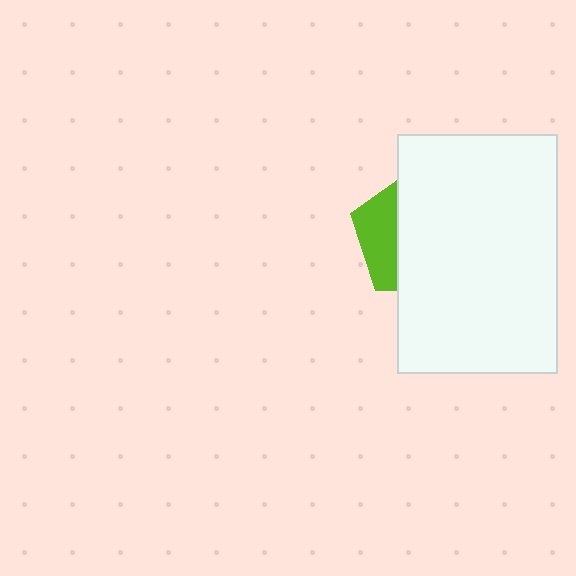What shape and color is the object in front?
The object in front is a white rectangle.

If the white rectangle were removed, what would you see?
You would see the complete lime pentagon.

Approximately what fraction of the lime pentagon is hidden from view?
Roughly 69% of the lime pentagon is hidden behind the white rectangle.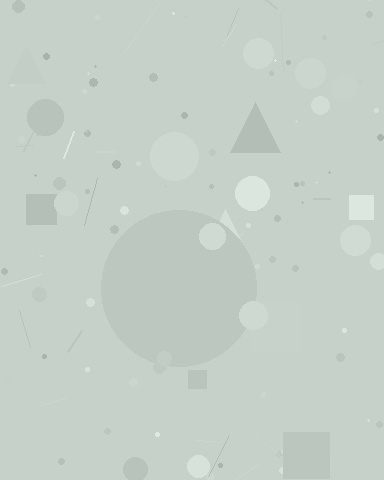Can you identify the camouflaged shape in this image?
The camouflaged shape is a circle.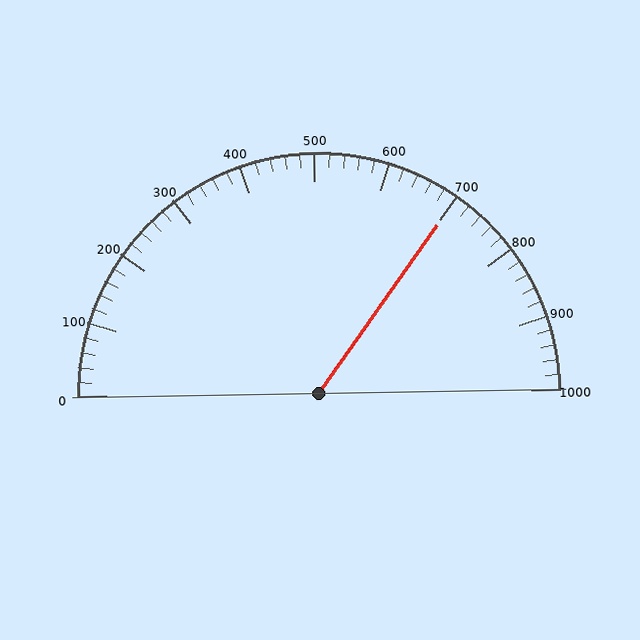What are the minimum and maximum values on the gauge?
The gauge ranges from 0 to 1000.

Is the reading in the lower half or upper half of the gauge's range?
The reading is in the upper half of the range (0 to 1000).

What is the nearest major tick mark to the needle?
The nearest major tick mark is 700.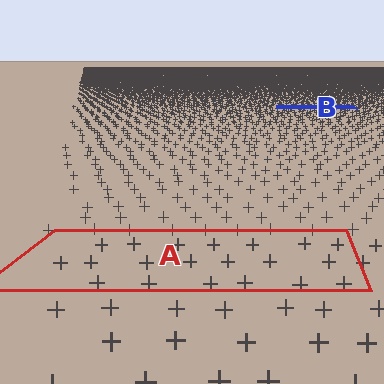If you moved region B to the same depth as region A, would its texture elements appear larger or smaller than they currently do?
They would appear larger. At a closer depth, the same texture elements are projected at a bigger on-screen size.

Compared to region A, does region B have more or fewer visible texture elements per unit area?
Region B has more texture elements per unit area — they are packed more densely because it is farther away.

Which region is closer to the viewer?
Region A is closer. The texture elements there are larger and more spread out.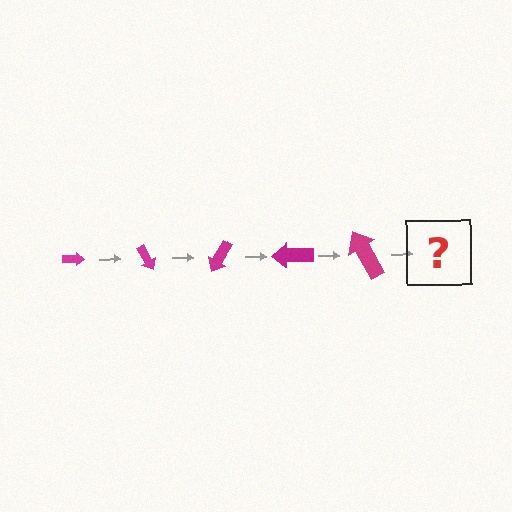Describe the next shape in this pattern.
It should be an arrow, larger than the previous one and rotated 300 degrees from the start.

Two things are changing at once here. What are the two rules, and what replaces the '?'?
The two rules are that the arrow grows larger each step and it rotates 60 degrees each step. The '?' should be an arrow, larger than the previous one and rotated 300 degrees from the start.